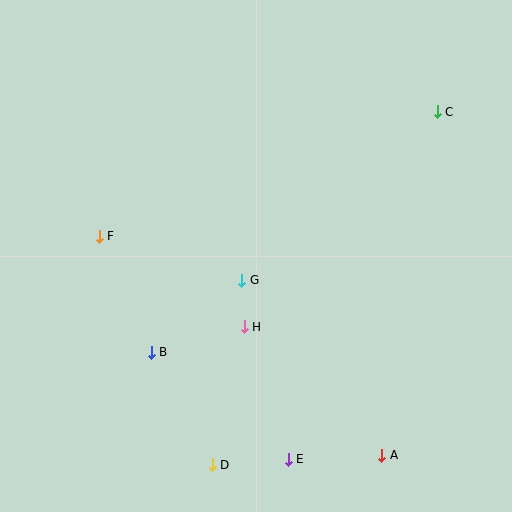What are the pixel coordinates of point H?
Point H is at (244, 327).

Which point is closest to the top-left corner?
Point F is closest to the top-left corner.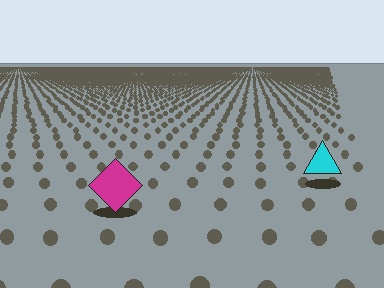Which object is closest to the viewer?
The magenta diamond is closest. The texture marks near it are larger and more spread out.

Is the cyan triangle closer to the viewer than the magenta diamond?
No. The magenta diamond is closer — you can tell from the texture gradient: the ground texture is coarser near it.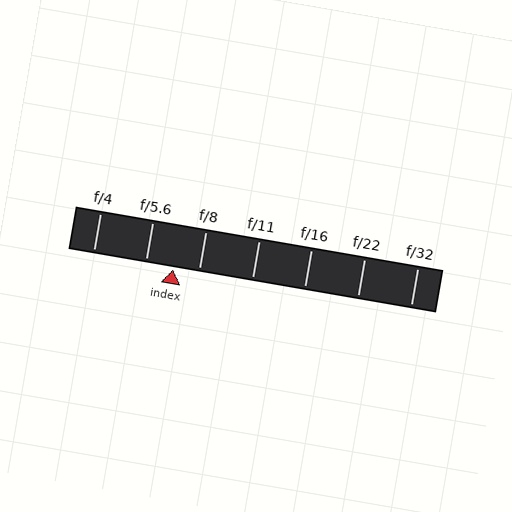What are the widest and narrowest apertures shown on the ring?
The widest aperture shown is f/4 and the narrowest is f/32.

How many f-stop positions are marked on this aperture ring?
There are 7 f-stop positions marked.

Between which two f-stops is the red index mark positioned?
The index mark is between f/5.6 and f/8.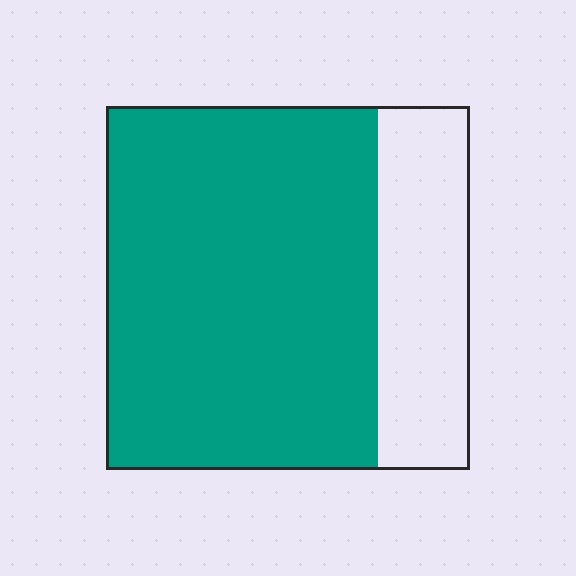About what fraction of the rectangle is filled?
About three quarters (3/4).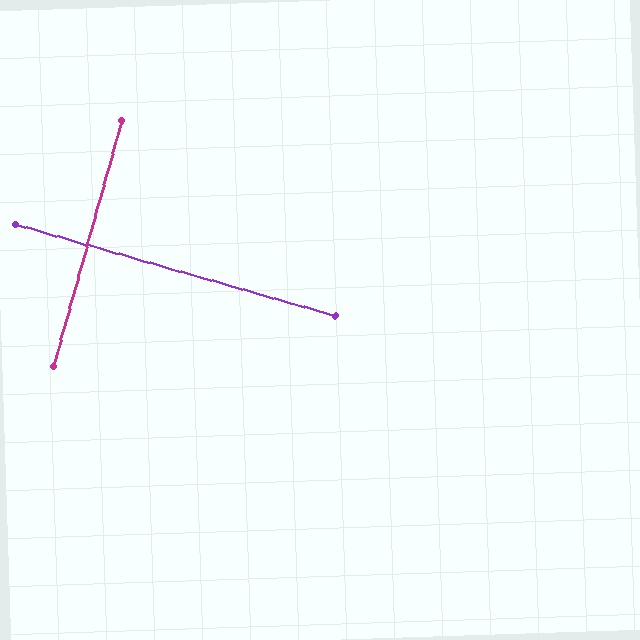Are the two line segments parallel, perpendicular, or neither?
Perpendicular — they meet at approximately 89°.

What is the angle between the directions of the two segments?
Approximately 89 degrees.